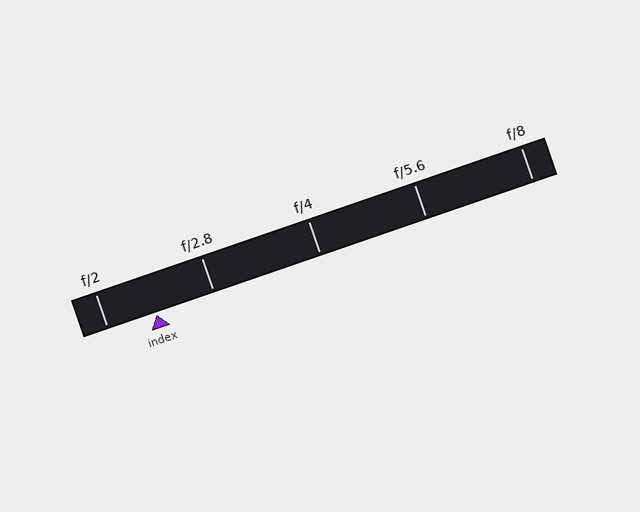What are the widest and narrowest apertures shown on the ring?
The widest aperture shown is f/2 and the narrowest is f/8.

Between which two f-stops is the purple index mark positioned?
The index mark is between f/2 and f/2.8.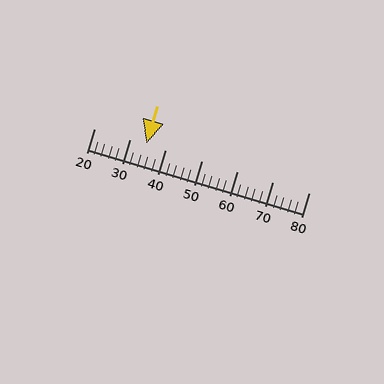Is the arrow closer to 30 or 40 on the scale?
The arrow is closer to 30.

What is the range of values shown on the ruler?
The ruler shows values from 20 to 80.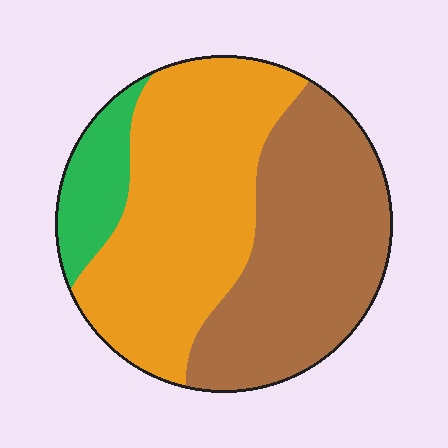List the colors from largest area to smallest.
From largest to smallest: orange, brown, green.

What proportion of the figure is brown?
Brown takes up about two fifths (2/5) of the figure.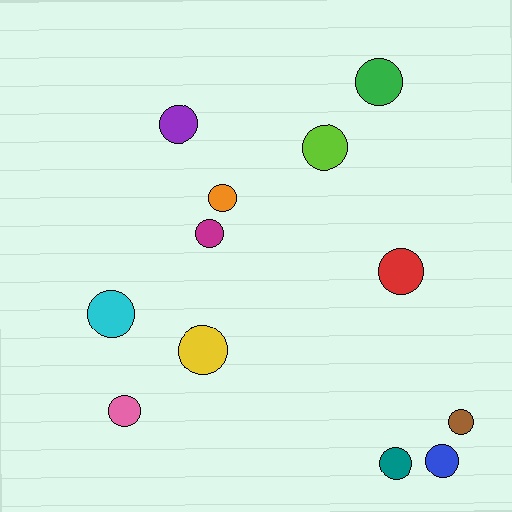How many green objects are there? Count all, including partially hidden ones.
There is 1 green object.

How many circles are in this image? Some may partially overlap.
There are 12 circles.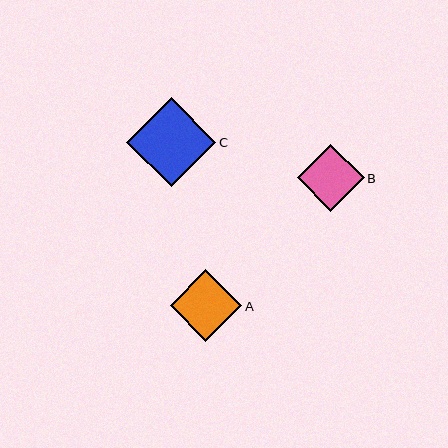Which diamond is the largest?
Diamond C is the largest with a size of approximately 89 pixels.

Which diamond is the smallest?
Diamond B is the smallest with a size of approximately 67 pixels.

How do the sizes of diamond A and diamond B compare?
Diamond A and diamond B are approximately the same size.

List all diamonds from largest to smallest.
From largest to smallest: C, A, B.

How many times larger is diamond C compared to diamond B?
Diamond C is approximately 1.3 times the size of diamond B.